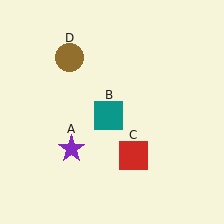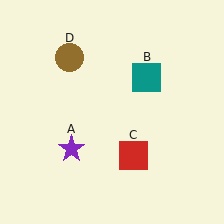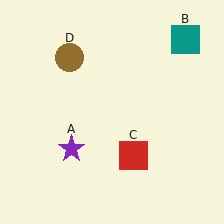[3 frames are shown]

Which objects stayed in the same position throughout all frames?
Purple star (object A) and red square (object C) and brown circle (object D) remained stationary.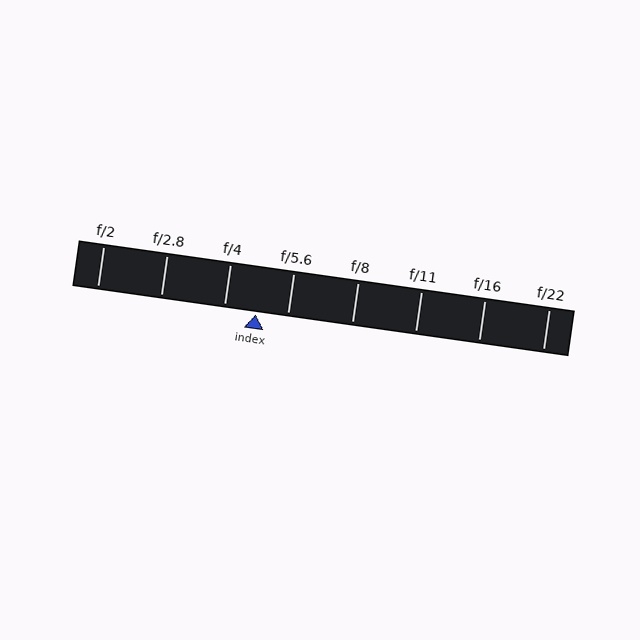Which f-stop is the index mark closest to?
The index mark is closest to f/4.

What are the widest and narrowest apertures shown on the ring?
The widest aperture shown is f/2 and the narrowest is f/22.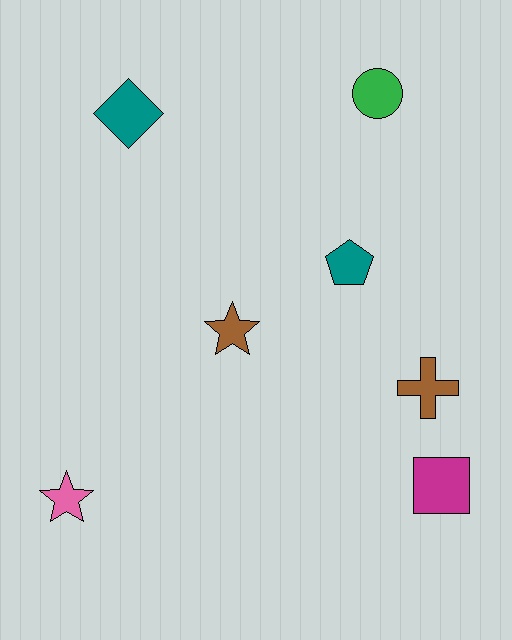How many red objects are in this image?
There are no red objects.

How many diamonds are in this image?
There is 1 diamond.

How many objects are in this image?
There are 7 objects.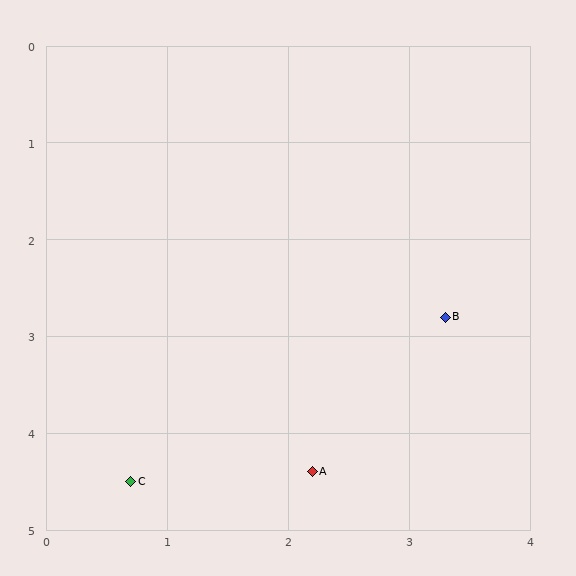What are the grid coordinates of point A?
Point A is at approximately (2.2, 4.4).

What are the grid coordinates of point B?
Point B is at approximately (3.3, 2.8).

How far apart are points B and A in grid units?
Points B and A are about 1.9 grid units apart.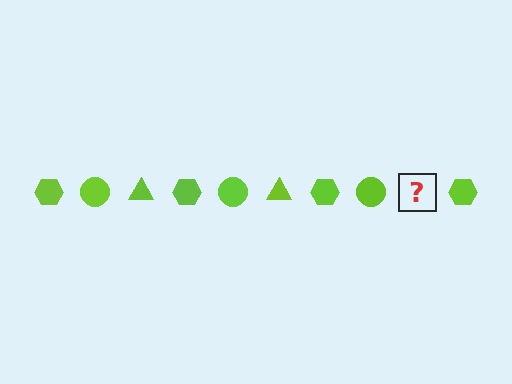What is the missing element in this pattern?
The missing element is a lime triangle.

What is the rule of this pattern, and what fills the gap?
The rule is that the pattern cycles through hexagon, circle, triangle shapes in lime. The gap should be filled with a lime triangle.